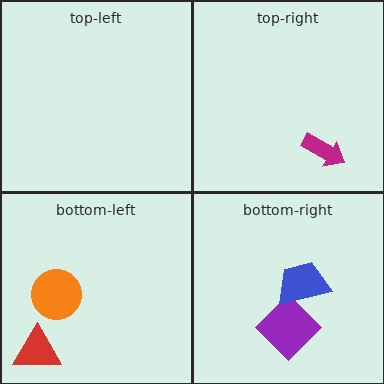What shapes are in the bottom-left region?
The red triangle, the orange circle.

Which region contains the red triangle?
The bottom-left region.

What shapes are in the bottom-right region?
The purple diamond, the blue trapezoid.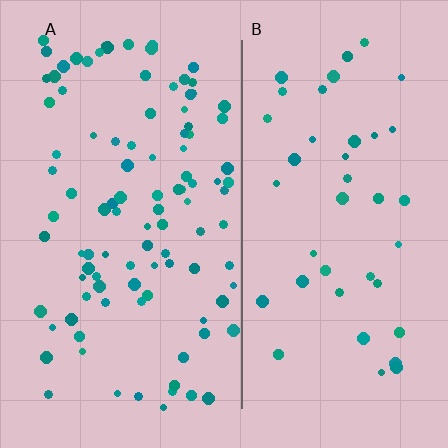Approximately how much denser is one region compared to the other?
Approximately 2.4× — region A over region B.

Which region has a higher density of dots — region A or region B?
A (the left).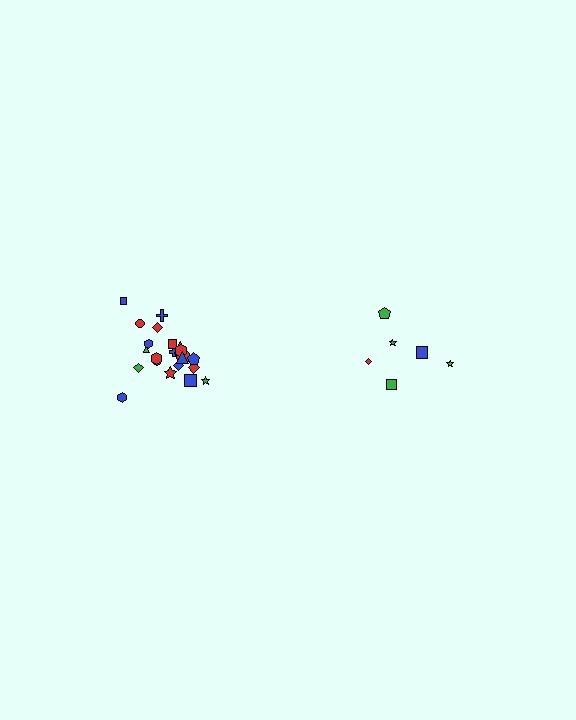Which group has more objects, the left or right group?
The left group.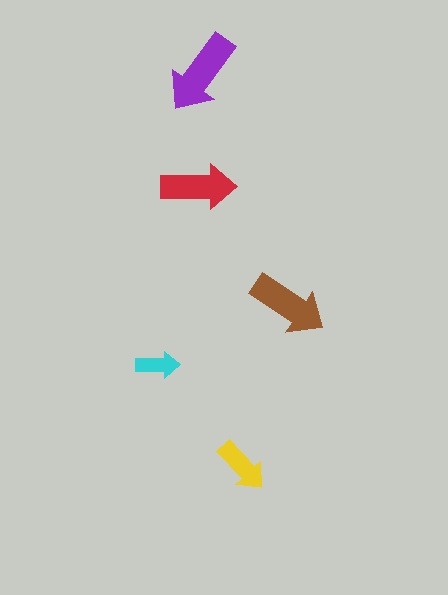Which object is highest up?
The purple arrow is topmost.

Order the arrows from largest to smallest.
the purple one, the brown one, the red one, the yellow one, the cyan one.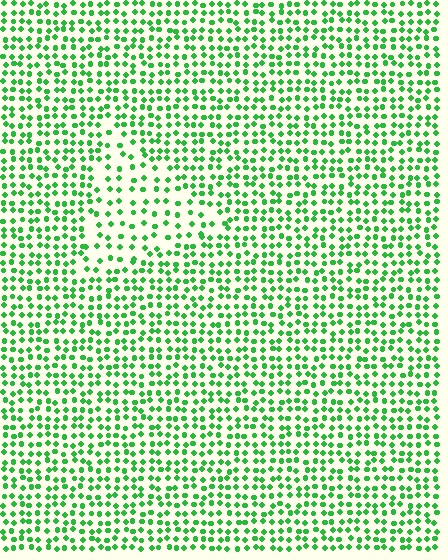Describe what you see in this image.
The image contains small green elements arranged at two different densities. A triangle-shaped region is visible where the elements are less densely packed than the surrounding area.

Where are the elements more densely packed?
The elements are more densely packed outside the triangle boundary.